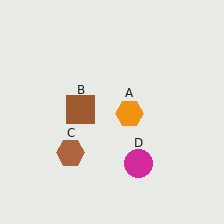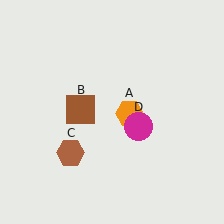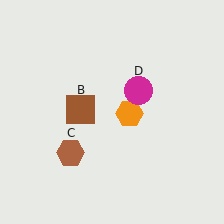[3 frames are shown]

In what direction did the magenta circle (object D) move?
The magenta circle (object D) moved up.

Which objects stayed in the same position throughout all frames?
Orange hexagon (object A) and brown square (object B) and brown hexagon (object C) remained stationary.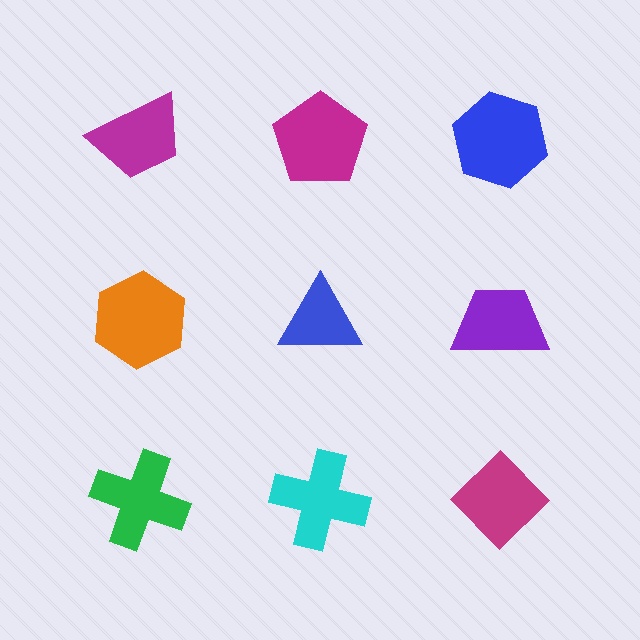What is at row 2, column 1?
An orange hexagon.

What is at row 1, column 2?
A magenta pentagon.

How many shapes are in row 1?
3 shapes.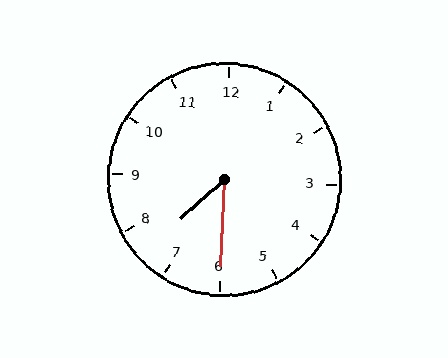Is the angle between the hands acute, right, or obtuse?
It is acute.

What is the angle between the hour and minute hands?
Approximately 45 degrees.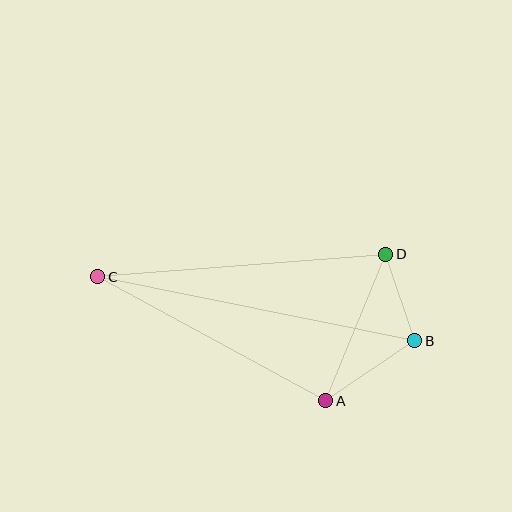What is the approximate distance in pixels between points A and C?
The distance between A and C is approximately 260 pixels.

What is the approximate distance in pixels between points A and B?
The distance between A and B is approximately 107 pixels.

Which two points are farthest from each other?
Points B and C are farthest from each other.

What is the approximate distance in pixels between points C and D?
The distance between C and D is approximately 289 pixels.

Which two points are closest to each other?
Points B and D are closest to each other.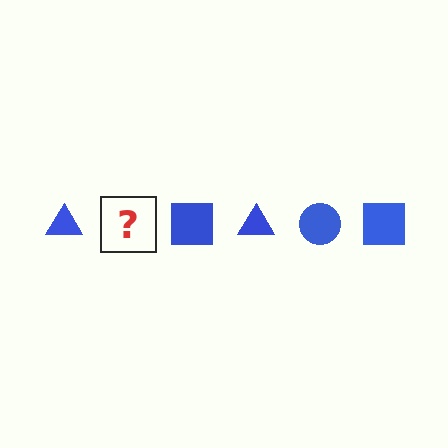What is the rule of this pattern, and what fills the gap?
The rule is that the pattern cycles through triangle, circle, square shapes in blue. The gap should be filled with a blue circle.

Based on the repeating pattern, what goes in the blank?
The blank should be a blue circle.